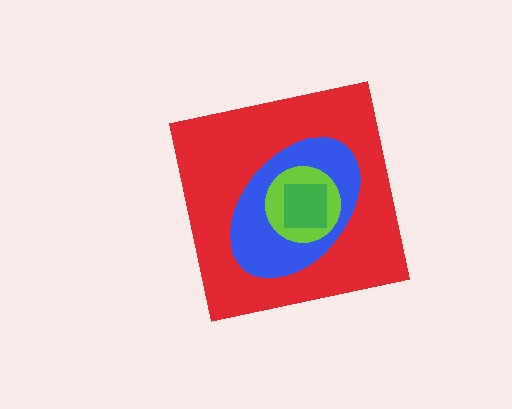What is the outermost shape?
The red square.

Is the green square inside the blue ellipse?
Yes.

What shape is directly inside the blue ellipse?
The lime circle.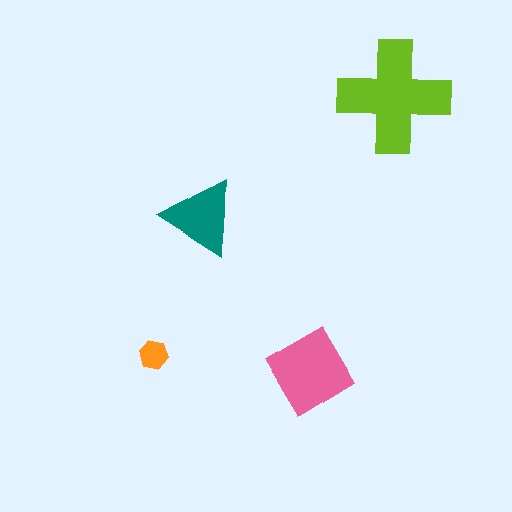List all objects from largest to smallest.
The lime cross, the pink diamond, the teal triangle, the orange hexagon.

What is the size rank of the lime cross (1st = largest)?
1st.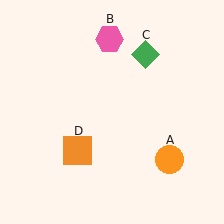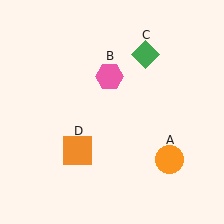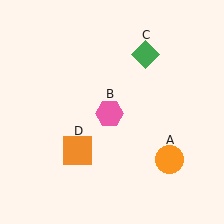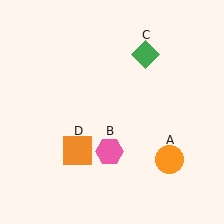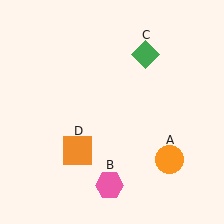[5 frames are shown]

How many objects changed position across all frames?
1 object changed position: pink hexagon (object B).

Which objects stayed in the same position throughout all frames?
Orange circle (object A) and green diamond (object C) and orange square (object D) remained stationary.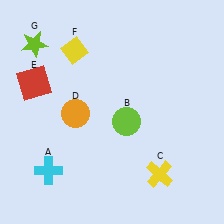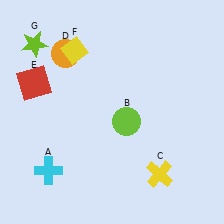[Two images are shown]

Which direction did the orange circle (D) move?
The orange circle (D) moved up.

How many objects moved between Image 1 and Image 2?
1 object moved between the two images.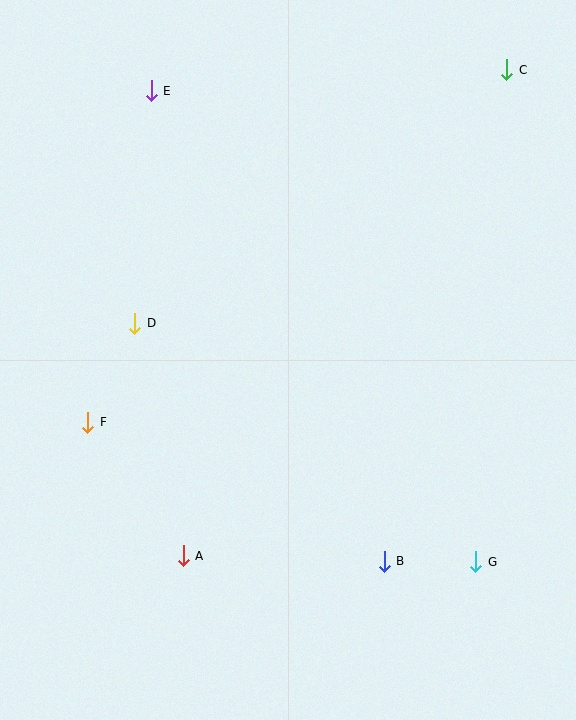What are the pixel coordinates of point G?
Point G is at (476, 562).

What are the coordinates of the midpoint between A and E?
The midpoint between A and E is at (167, 323).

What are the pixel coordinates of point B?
Point B is at (384, 561).